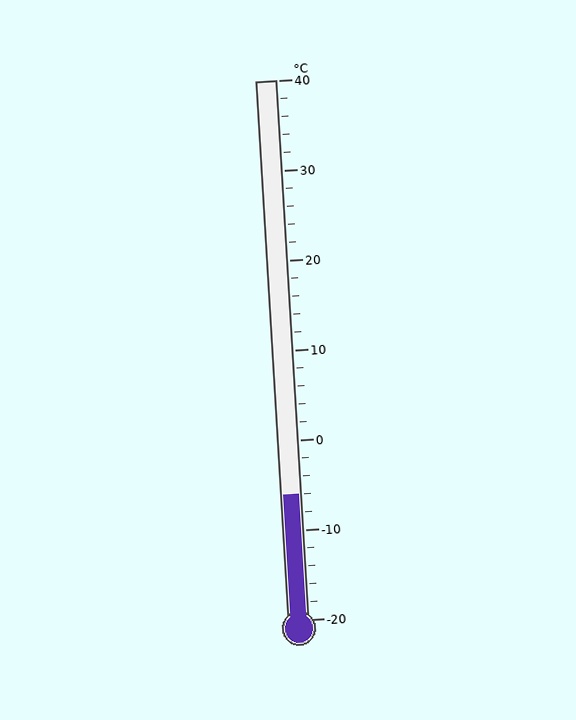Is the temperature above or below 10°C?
The temperature is below 10°C.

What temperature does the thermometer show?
The thermometer shows approximately -6°C.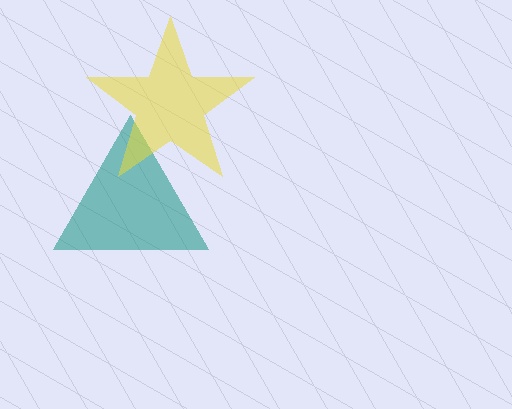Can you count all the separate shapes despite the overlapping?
Yes, there are 2 separate shapes.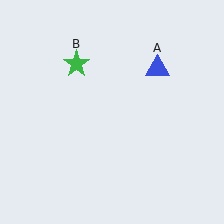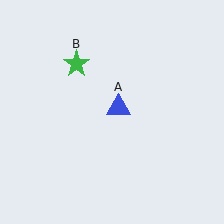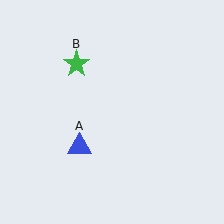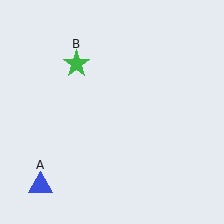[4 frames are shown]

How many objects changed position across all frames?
1 object changed position: blue triangle (object A).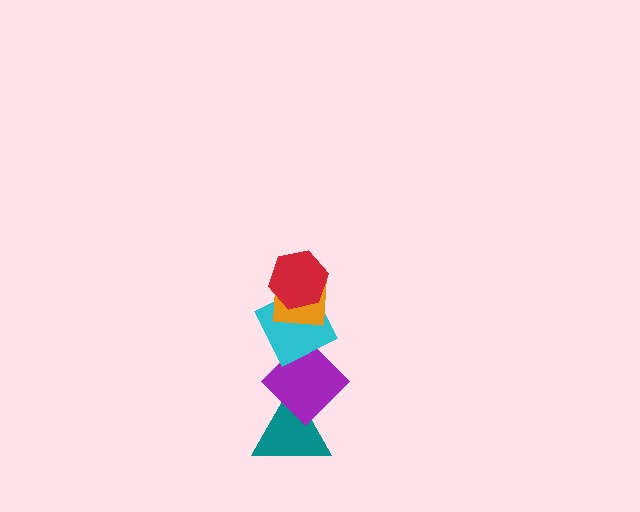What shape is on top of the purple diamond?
The cyan diamond is on top of the purple diamond.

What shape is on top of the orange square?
The red hexagon is on top of the orange square.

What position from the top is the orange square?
The orange square is 2nd from the top.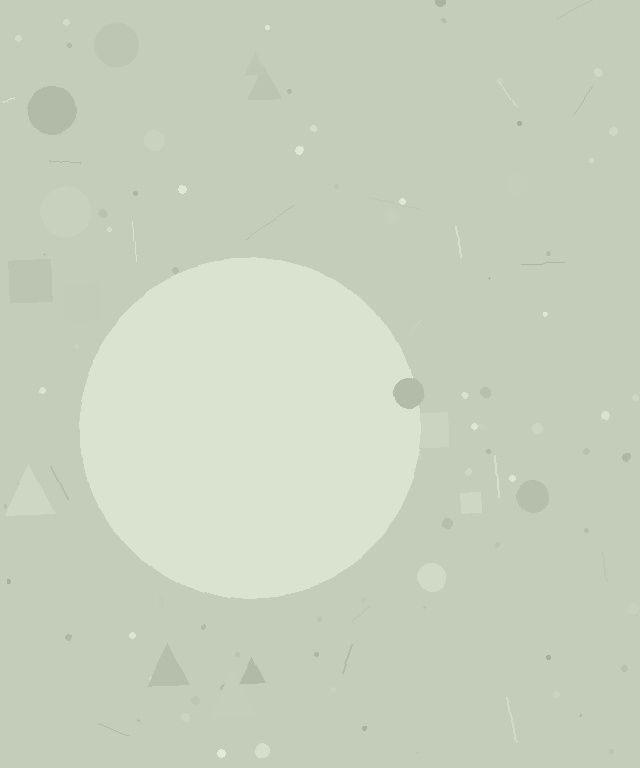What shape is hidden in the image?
A circle is hidden in the image.